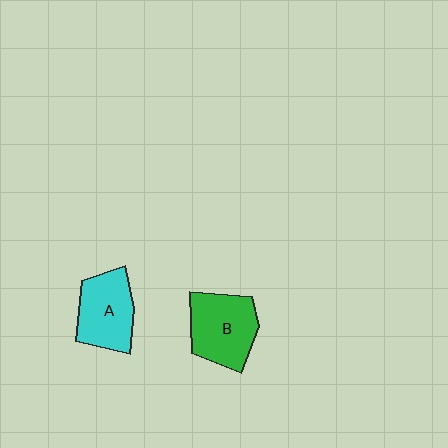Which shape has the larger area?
Shape B (green).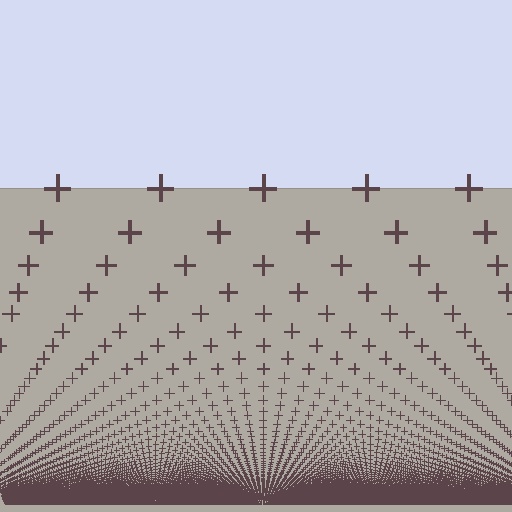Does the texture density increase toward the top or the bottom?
Density increases toward the bottom.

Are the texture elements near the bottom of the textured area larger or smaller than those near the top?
Smaller. The gradient is inverted — elements near the bottom are smaller and denser.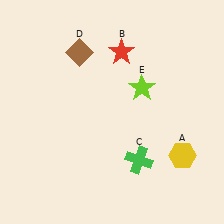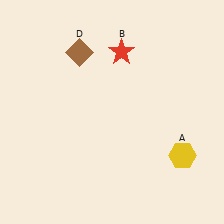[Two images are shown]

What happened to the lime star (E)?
The lime star (E) was removed in Image 2. It was in the top-right area of Image 1.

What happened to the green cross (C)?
The green cross (C) was removed in Image 2. It was in the bottom-right area of Image 1.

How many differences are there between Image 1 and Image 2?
There are 2 differences between the two images.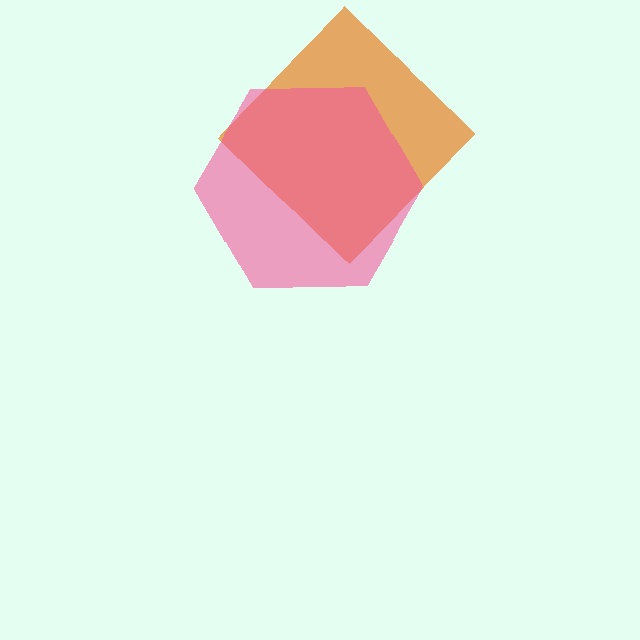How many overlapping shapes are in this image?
There are 2 overlapping shapes in the image.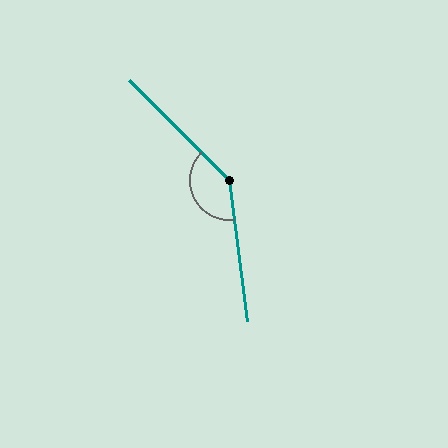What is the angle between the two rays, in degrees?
Approximately 142 degrees.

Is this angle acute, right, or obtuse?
It is obtuse.